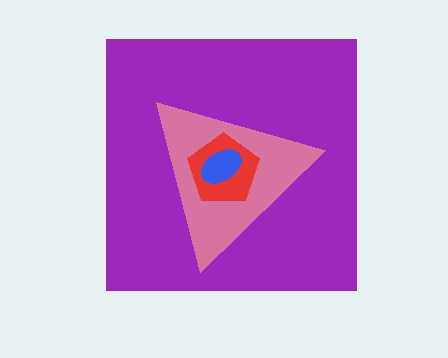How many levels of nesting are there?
4.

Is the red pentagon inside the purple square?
Yes.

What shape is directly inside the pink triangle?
The red pentagon.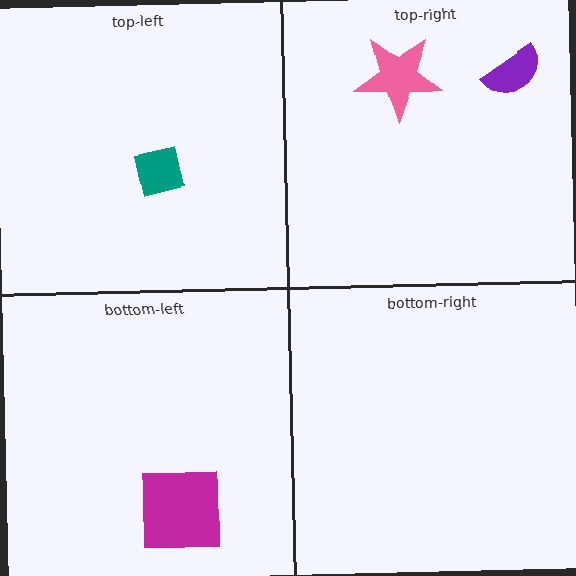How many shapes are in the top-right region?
2.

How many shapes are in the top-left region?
1.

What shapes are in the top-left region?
The teal square.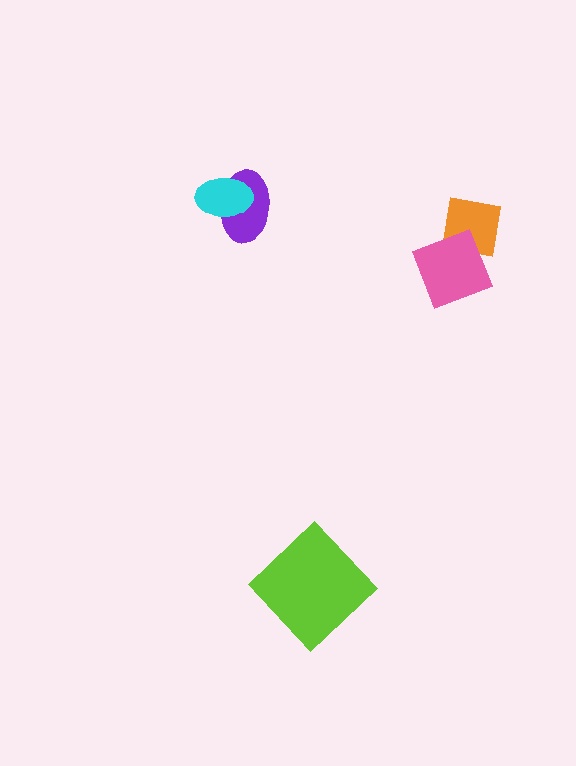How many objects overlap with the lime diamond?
0 objects overlap with the lime diamond.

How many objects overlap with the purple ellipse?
1 object overlaps with the purple ellipse.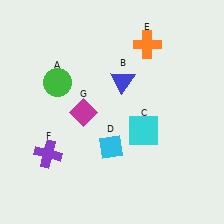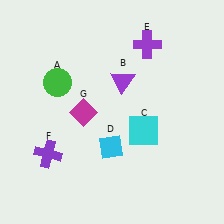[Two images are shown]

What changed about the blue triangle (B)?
In Image 1, B is blue. In Image 2, it changed to purple.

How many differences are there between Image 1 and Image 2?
There are 2 differences between the two images.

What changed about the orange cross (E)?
In Image 1, E is orange. In Image 2, it changed to purple.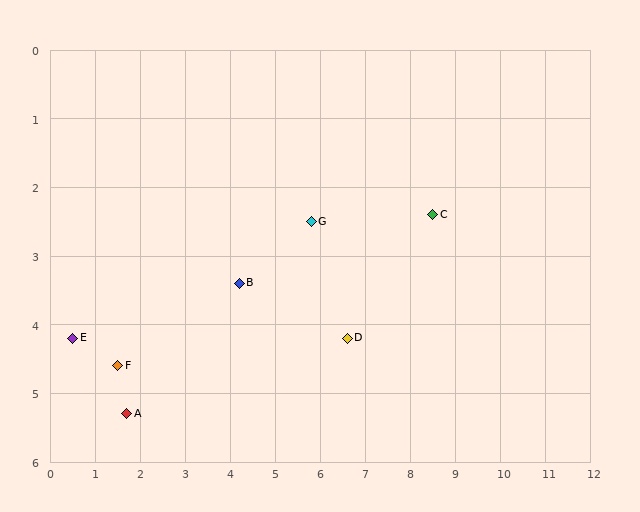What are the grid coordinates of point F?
Point F is at approximately (1.5, 4.6).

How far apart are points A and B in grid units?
Points A and B are about 3.1 grid units apart.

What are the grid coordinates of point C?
Point C is at approximately (8.5, 2.4).